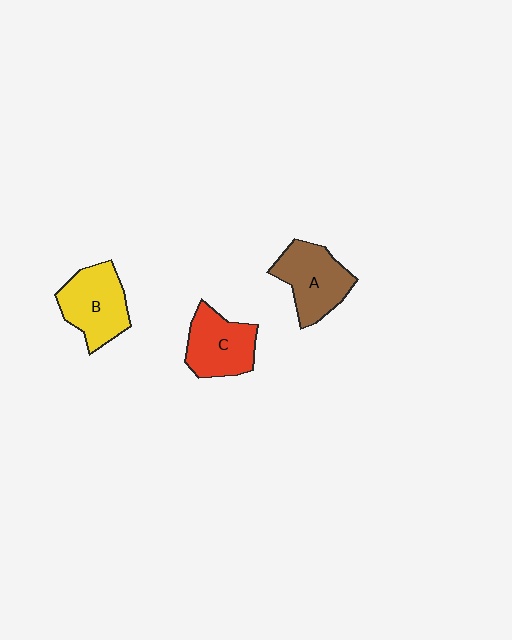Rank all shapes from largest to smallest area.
From largest to smallest: B (yellow), A (brown), C (red).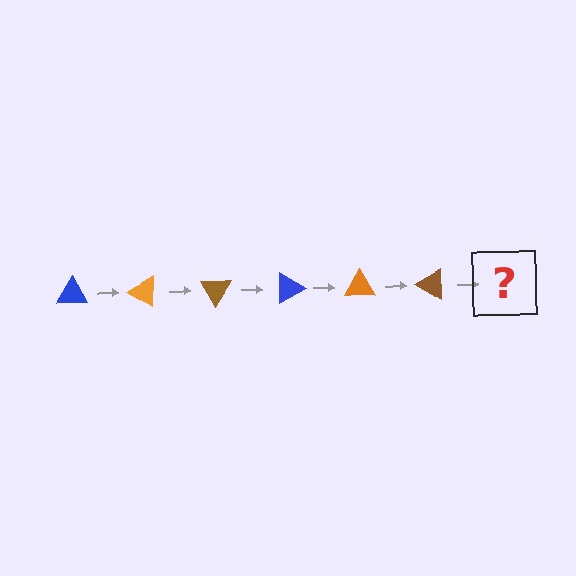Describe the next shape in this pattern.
It should be a blue triangle, rotated 180 degrees from the start.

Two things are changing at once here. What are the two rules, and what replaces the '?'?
The two rules are that it rotates 30 degrees each step and the color cycles through blue, orange, and brown. The '?' should be a blue triangle, rotated 180 degrees from the start.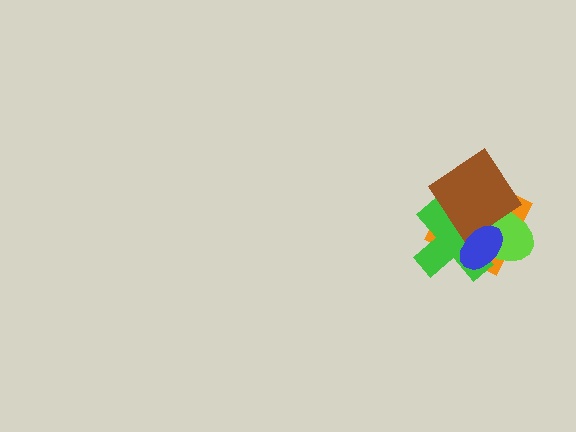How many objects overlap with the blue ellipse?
4 objects overlap with the blue ellipse.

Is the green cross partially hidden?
Yes, it is partially covered by another shape.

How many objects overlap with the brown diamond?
4 objects overlap with the brown diamond.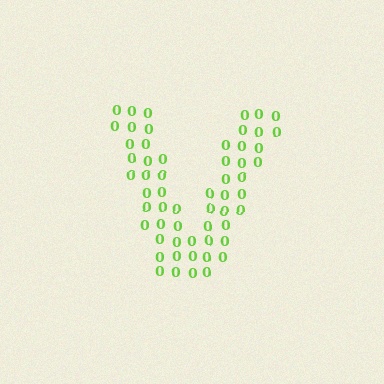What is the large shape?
The large shape is the letter V.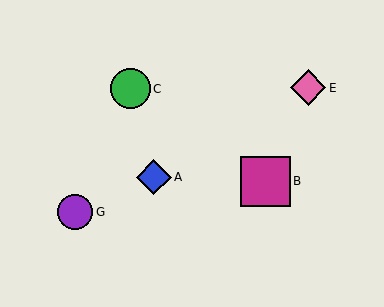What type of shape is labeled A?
Shape A is a blue diamond.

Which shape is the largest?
The magenta square (labeled B) is the largest.